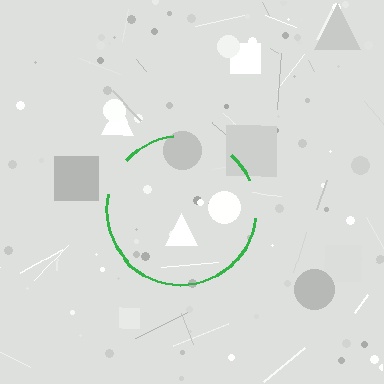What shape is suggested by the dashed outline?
The dashed outline suggests a circle.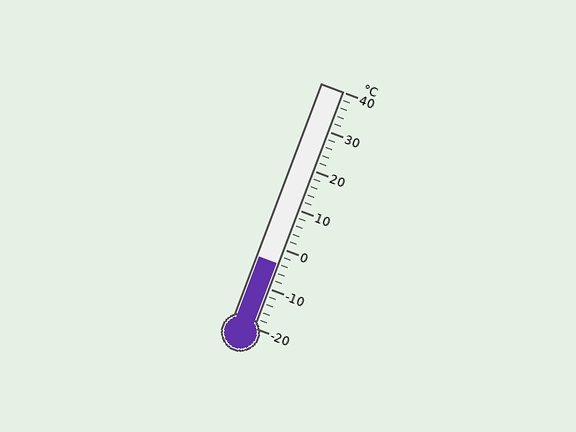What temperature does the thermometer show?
The thermometer shows approximately -4°C.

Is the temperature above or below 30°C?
The temperature is below 30°C.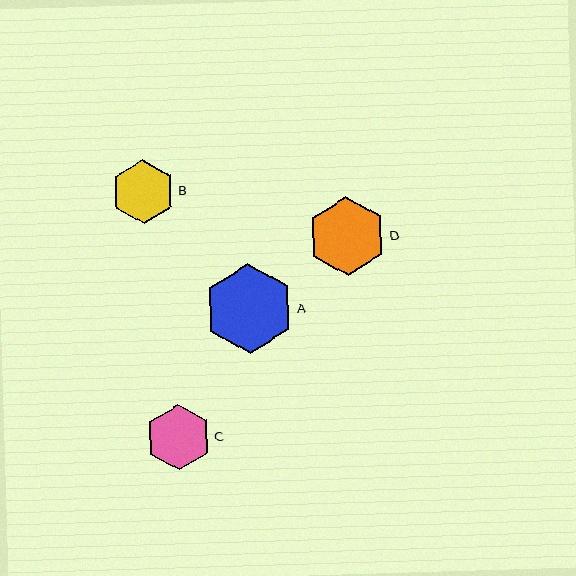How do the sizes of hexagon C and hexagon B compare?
Hexagon C and hexagon B are approximately the same size.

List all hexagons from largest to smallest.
From largest to smallest: A, D, C, B.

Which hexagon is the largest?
Hexagon A is the largest with a size of approximately 90 pixels.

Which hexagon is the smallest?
Hexagon B is the smallest with a size of approximately 64 pixels.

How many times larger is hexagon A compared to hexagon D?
Hexagon A is approximately 1.1 times the size of hexagon D.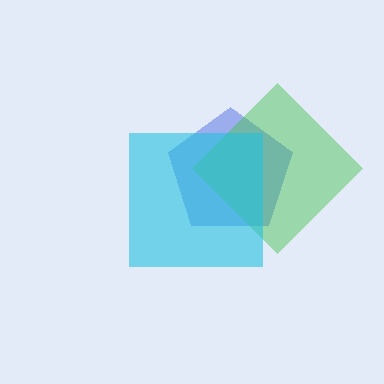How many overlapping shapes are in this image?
There are 3 overlapping shapes in the image.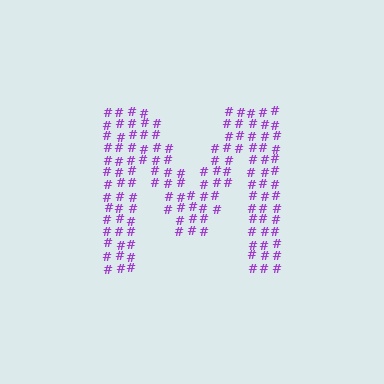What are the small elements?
The small elements are hash symbols.